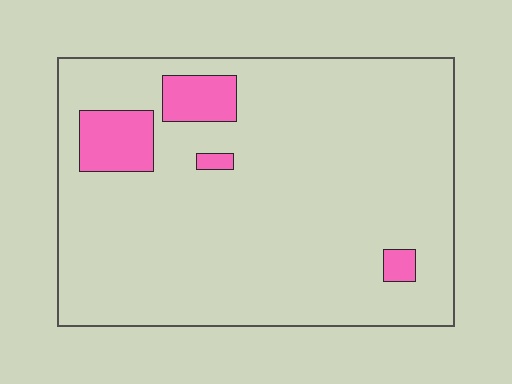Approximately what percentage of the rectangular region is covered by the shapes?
Approximately 10%.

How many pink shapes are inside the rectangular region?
4.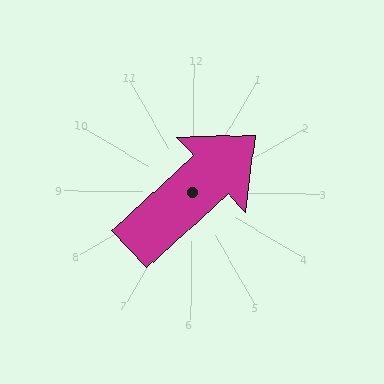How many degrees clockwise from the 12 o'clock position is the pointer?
Approximately 47 degrees.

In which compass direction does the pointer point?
Northeast.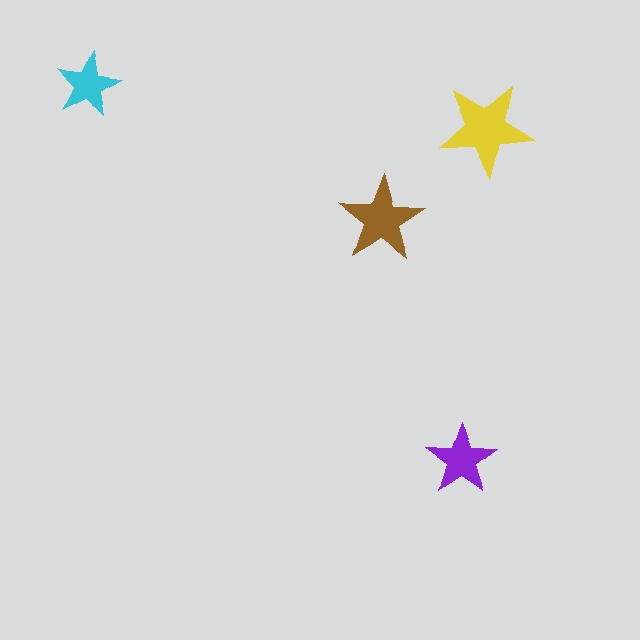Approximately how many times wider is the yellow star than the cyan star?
About 1.5 times wider.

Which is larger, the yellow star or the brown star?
The yellow one.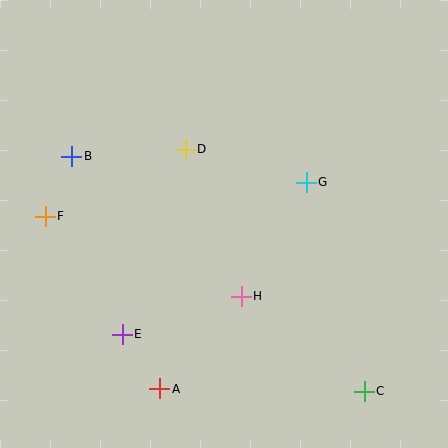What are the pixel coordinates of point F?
Point F is at (45, 217).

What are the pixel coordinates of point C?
Point C is at (364, 391).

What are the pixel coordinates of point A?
Point A is at (160, 389).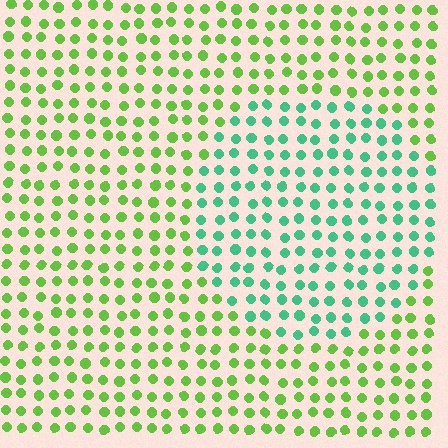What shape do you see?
I see a circle.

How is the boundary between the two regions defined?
The boundary is defined purely by a slight shift in hue (about 49 degrees). Spacing, size, and orientation are identical on both sides.